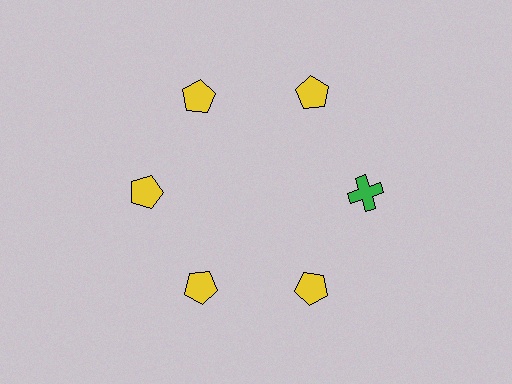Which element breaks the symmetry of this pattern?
The green cross at roughly the 3 o'clock position breaks the symmetry. All other shapes are yellow pentagons.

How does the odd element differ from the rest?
It differs in both color (green instead of yellow) and shape (cross instead of pentagon).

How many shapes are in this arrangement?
There are 6 shapes arranged in a ring pattern.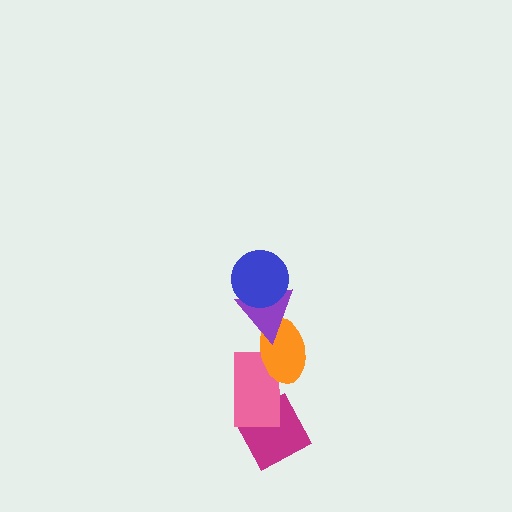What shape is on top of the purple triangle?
The blue circle is on top of the purple triangle.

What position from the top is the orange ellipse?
The orange ellipse is 3rd from the top.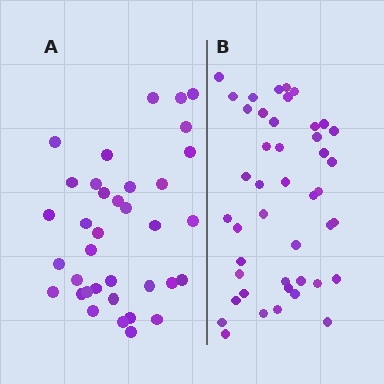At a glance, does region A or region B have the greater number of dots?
Region B (the right region) has more dots.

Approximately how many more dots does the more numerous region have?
Region B has roughly 8 or so more dots than region A.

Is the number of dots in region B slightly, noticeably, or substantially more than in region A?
Region B has only slightly more — the two regions are fairly close. The ratio is roughly 1.2 to 1.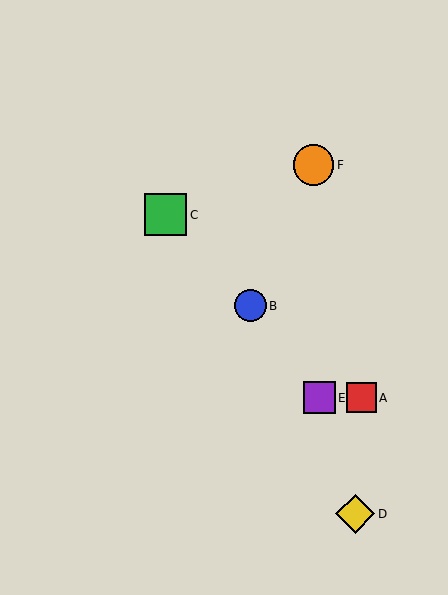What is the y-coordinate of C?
Object C is at y≈215.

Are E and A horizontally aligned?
Yes, both are at y≈398.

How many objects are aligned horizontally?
2 objects (A, E) are aligned horizontally.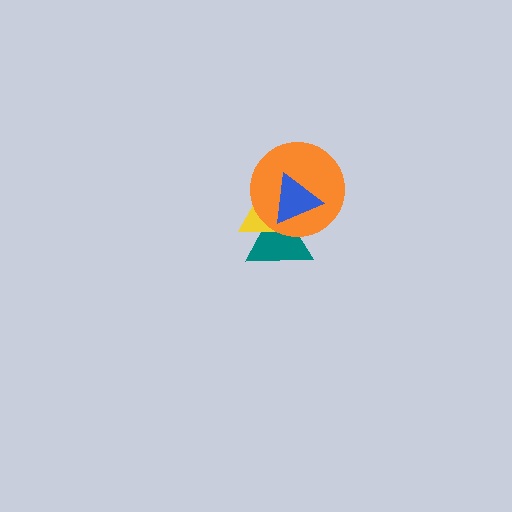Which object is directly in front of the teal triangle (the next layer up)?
The yellow triangle is directly in front of the teal triangle.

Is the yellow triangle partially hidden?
Yes, it is partially covered by another shape.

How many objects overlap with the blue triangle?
3 objects overlap with the blue triangle.